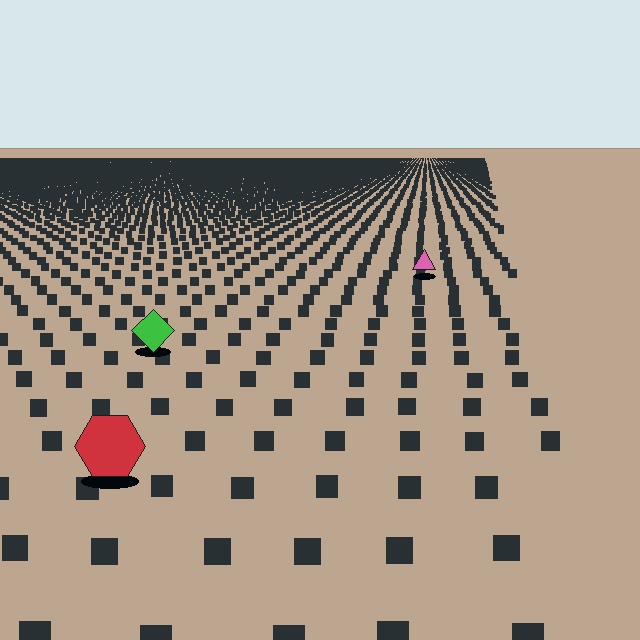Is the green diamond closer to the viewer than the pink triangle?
Yes. The green diamond is closer — you can tell from the texture gradient: the ground texture is coarser near it.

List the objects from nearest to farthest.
From nearest to farthest: the red hexagon, the green diamond, the pink triangle.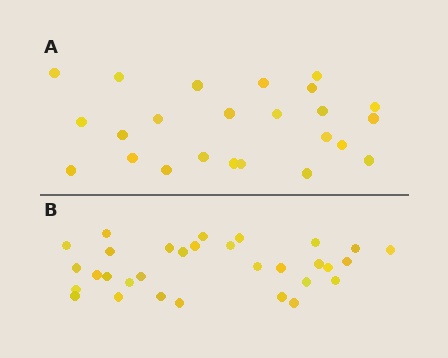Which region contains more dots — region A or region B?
Region B (the bottom region) has more dots.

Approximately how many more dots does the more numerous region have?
Region B has roughly 8 or so more dots than region A.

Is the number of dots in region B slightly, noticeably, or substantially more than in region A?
Region B has noticeably more, but not dramatically so. The ratio is roughly 1.3 to 1.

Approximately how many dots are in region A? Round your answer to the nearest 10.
About 20 dots. (The exact count is 24, which rounds to 20.)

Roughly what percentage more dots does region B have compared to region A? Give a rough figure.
About 30% more.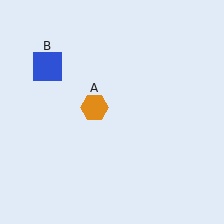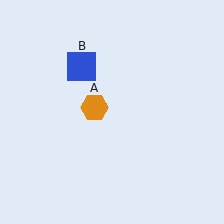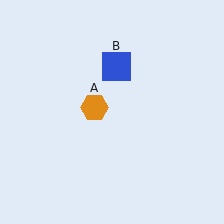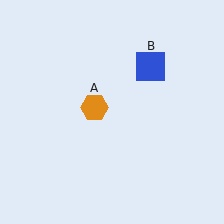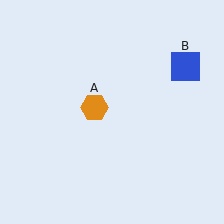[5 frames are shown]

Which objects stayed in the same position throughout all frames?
Orange hexagon (object A) remained stationary.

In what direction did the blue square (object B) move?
The blue square (object B) moved right.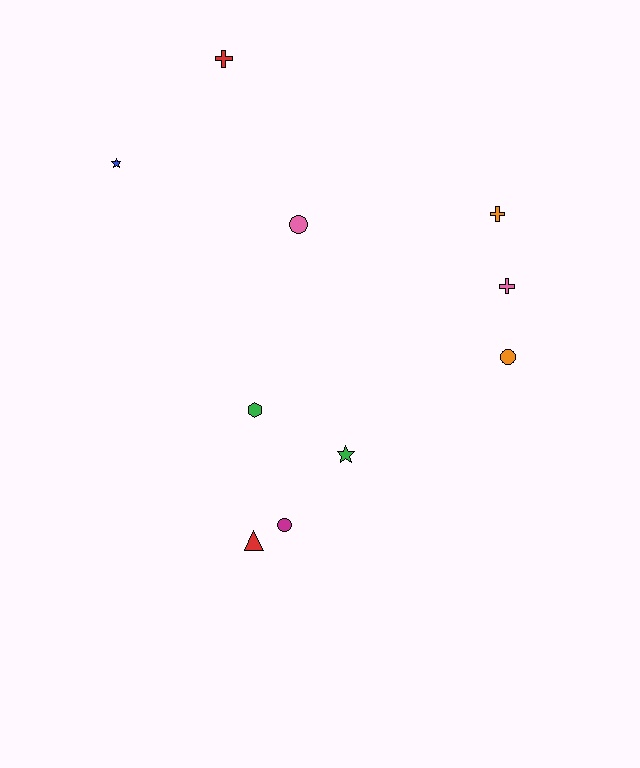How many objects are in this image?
There are 10 objects.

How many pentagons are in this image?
There are no pentagons.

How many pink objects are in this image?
There are 2 pink objects.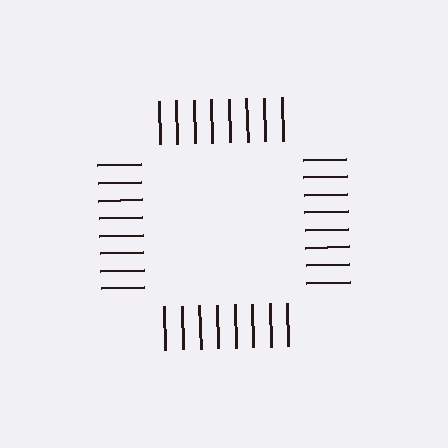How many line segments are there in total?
32 — 8 along each of the 4 edges.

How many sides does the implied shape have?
4 sides — the line-ends trace a square.